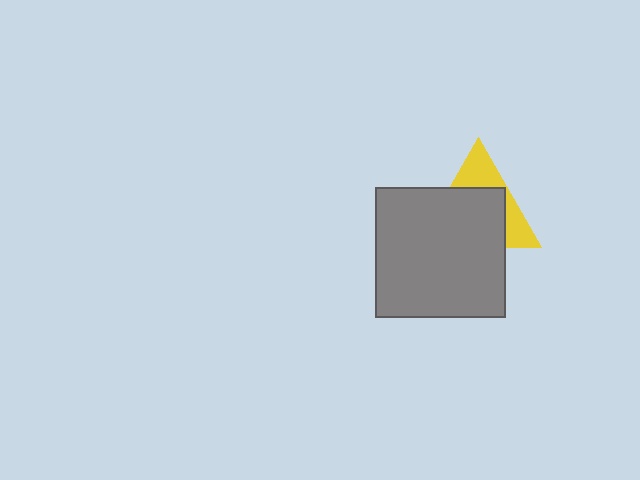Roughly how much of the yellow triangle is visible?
A small part of it is visible (roughly 37%).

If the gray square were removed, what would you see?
You would see the complete yellow triangle.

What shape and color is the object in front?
The object in front is a gray square.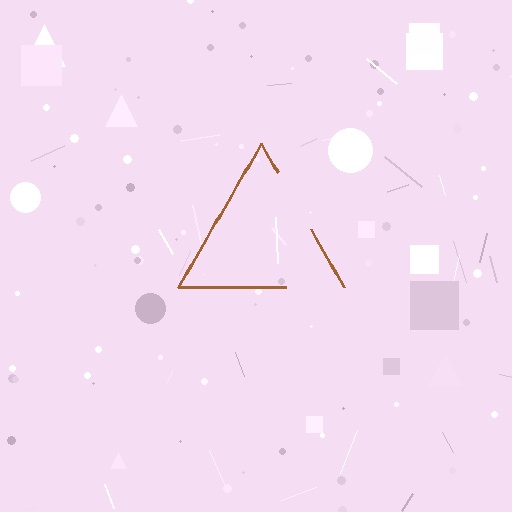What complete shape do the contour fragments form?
The contour fragments form a triangle.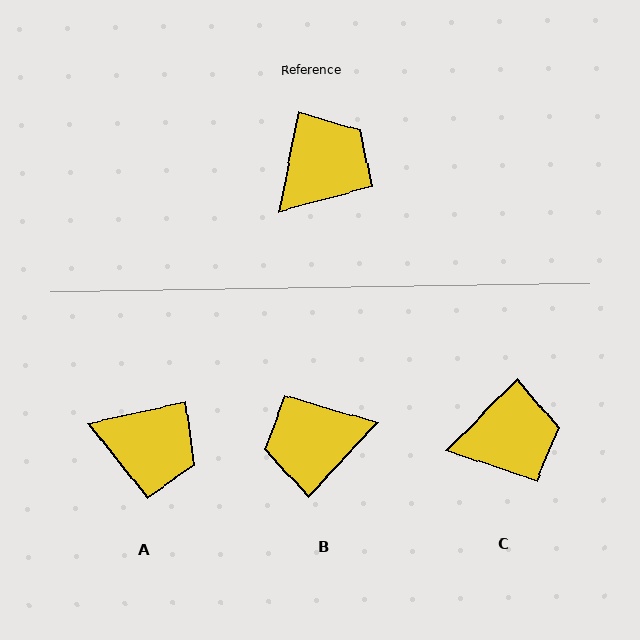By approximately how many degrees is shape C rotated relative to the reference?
Approximately 34 degrees clockwise.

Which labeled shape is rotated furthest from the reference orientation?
B, about 149 degrees away.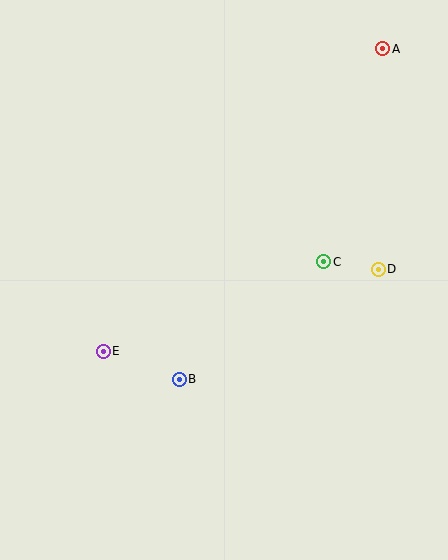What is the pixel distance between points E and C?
The distance between E and C is 238 pixels.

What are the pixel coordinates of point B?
Point B is at (179, 379).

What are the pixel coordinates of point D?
Point D is at (378, 269).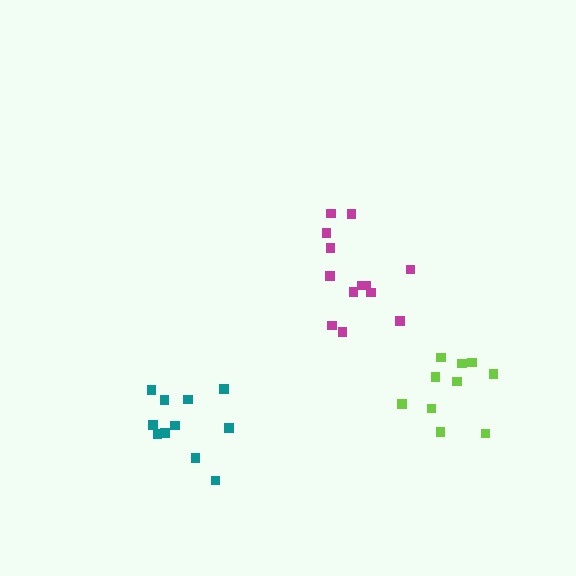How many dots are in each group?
Group 1: 11 dots, Group 2: 13 dots, Group 3: 10 dots (34 total).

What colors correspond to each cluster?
The clusters are colored: teal, magenta, lime.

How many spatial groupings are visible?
There are 3 spatial groupings.